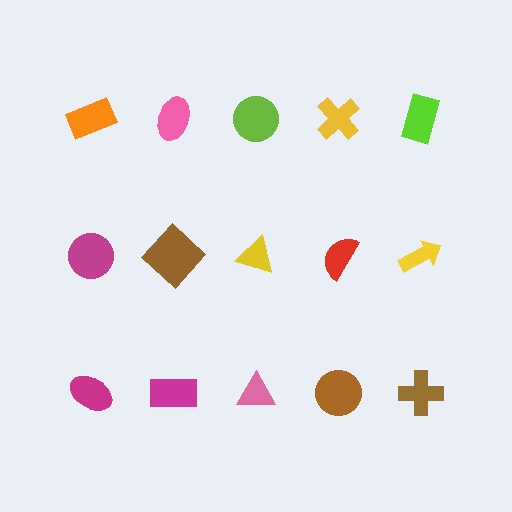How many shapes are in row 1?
5 shapes.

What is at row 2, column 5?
A yellow arrow.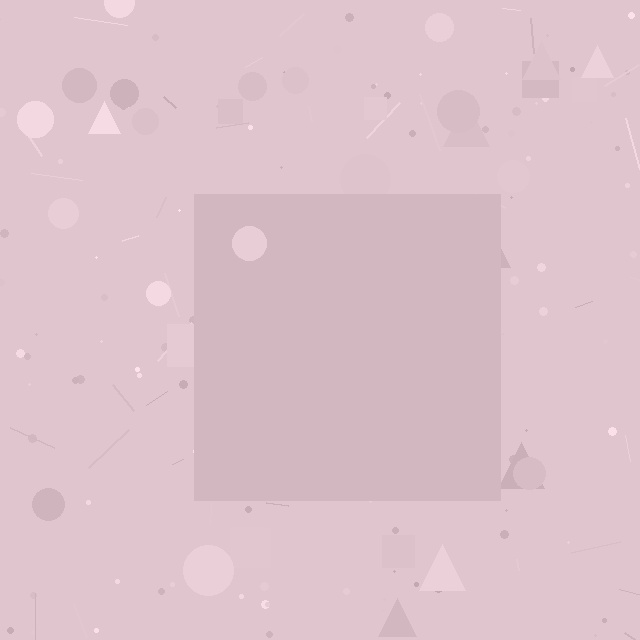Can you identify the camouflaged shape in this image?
The camouflaged shape is a square.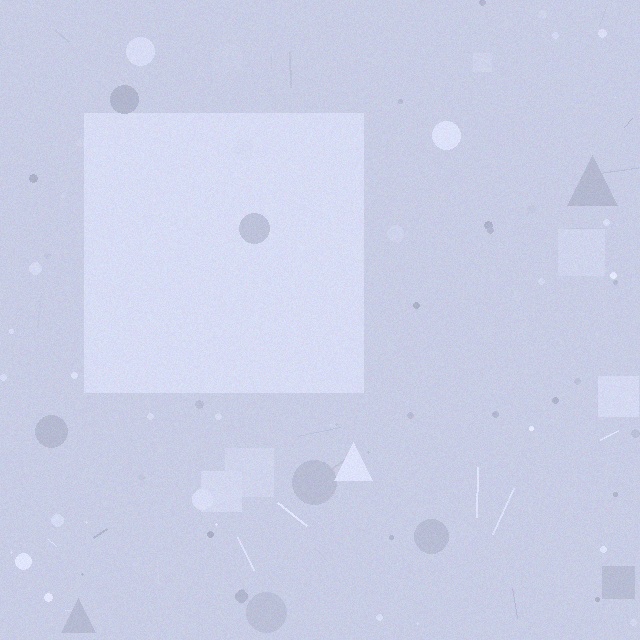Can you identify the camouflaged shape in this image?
The camouflaged shape is a square.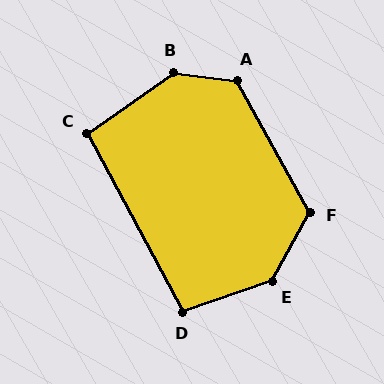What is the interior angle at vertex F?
Approximately 122 degrees (obtuse).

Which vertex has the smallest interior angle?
C, at approximately 97 degrees.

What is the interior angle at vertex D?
Approximately 99 degrees (obtuse).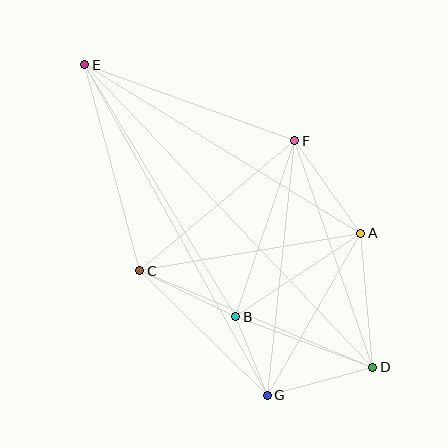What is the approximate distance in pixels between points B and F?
The distance between B and F is approximately 185 pixels.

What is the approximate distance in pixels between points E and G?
The distance between E and G is approximately 377 pixels.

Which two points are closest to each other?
Points B and G are closest to each other.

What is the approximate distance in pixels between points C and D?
The distance between C and D is approximately 252 pixels.